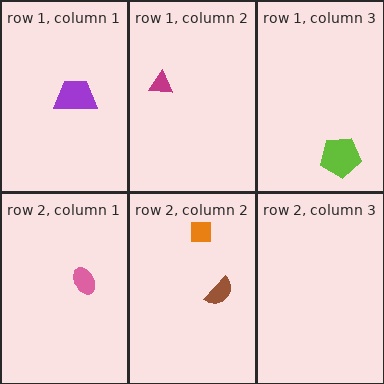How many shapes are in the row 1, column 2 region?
1.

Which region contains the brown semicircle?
The row 2, column 2 region.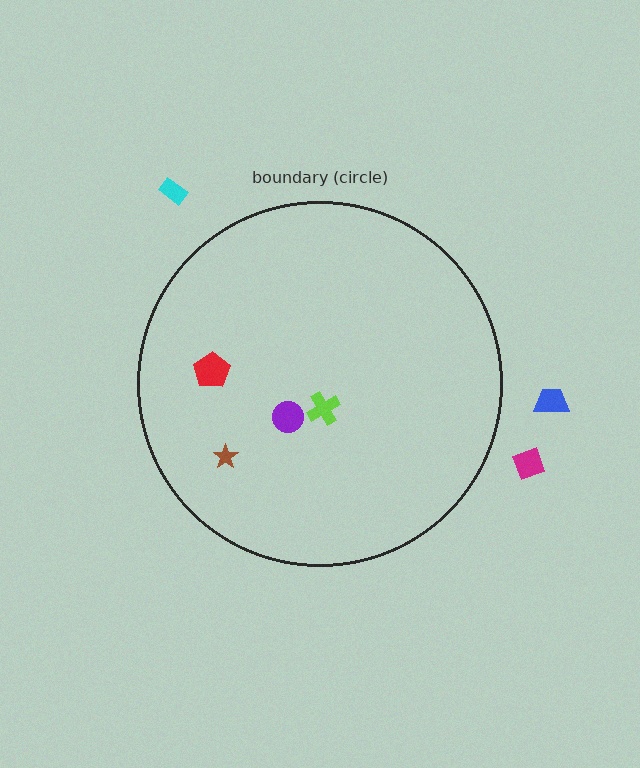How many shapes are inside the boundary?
4 inside, 3 outside.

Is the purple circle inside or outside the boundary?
Inside.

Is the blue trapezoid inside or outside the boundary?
Outside.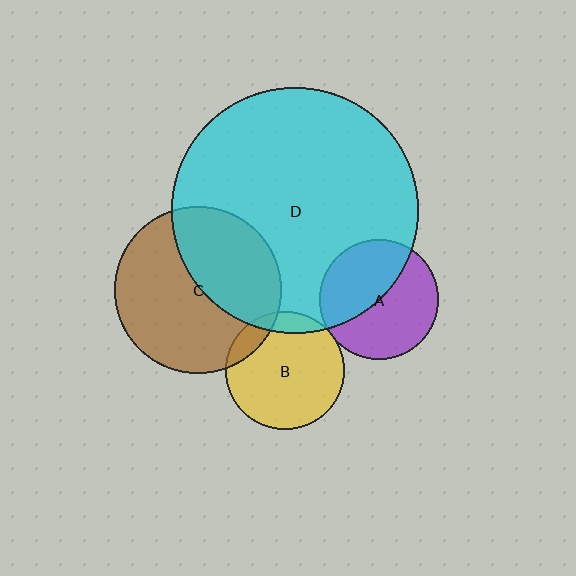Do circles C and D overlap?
Yes.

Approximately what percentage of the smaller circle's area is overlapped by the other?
Approximately 40%.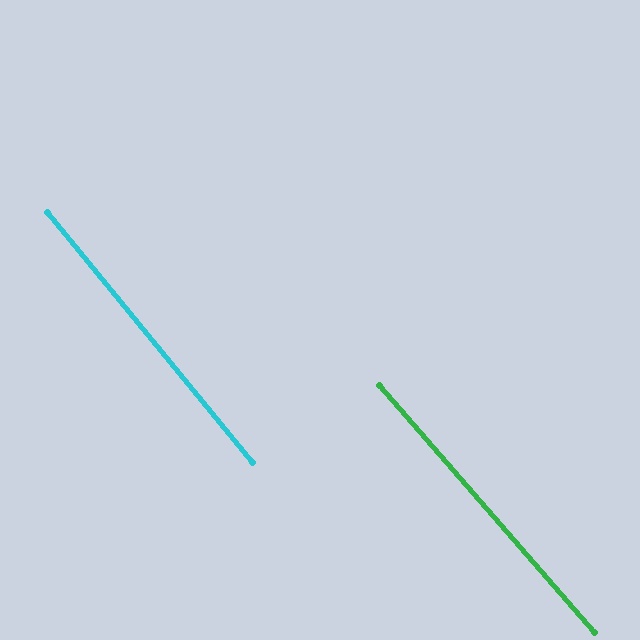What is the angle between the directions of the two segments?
Approximately 2 degrees.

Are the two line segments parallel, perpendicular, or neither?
Parallel — their directions differ by only 2.0°.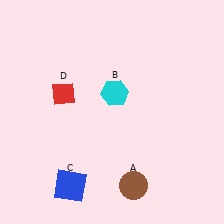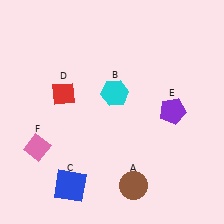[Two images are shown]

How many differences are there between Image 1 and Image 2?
There are 2 differences between the two images.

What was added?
A purple pentagon (E), a pink diamond (F) were added in Image 2.